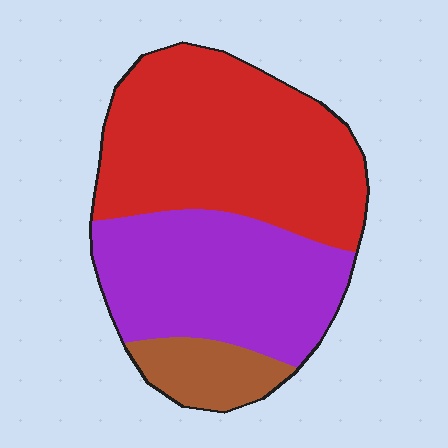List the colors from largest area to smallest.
From largest to smallest: red, purple, brown.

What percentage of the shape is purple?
Purple takes up between a third and a half of the shape.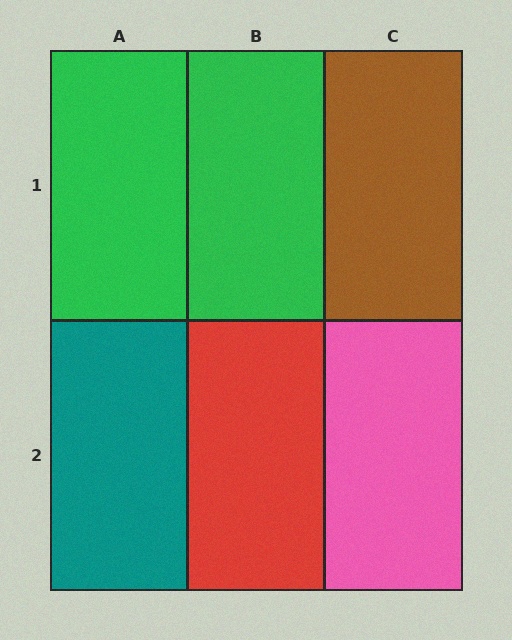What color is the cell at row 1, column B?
Green.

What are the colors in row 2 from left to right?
Teal, red, pink.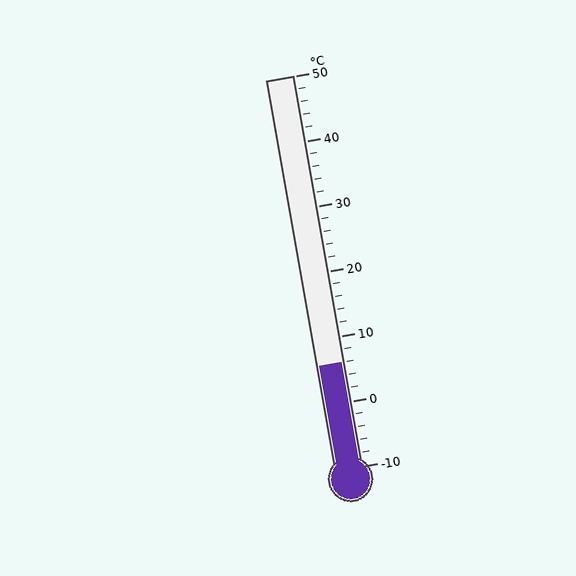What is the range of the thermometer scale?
The thermometer scale ranges from -10°C to 50°C.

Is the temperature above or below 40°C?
The temperature is below 40°C.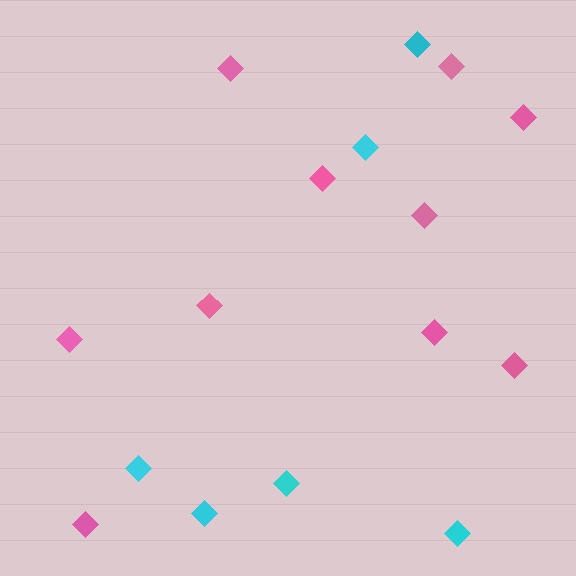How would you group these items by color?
There are 2 groups: one group of pink diamonds (10) and one group of cyan diamonds (6).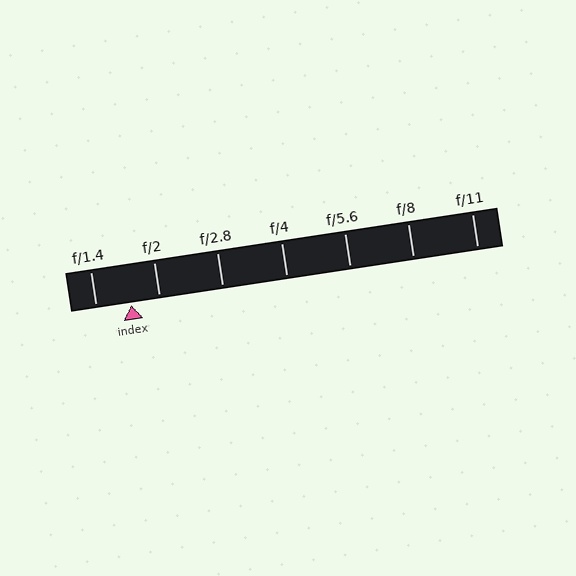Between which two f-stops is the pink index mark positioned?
The index mark is between f/1.4 and f/2.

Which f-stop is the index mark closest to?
The index mark is closest to f/2.